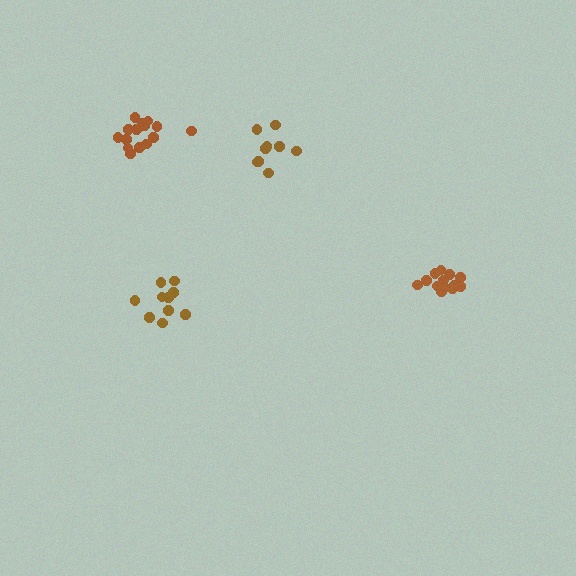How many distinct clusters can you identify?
There are 4 distinct clusters.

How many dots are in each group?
Group 1: 10 dots, Group 2: 15 dots, Group 3: 14 dots, Group 4: 9 dots (48 total).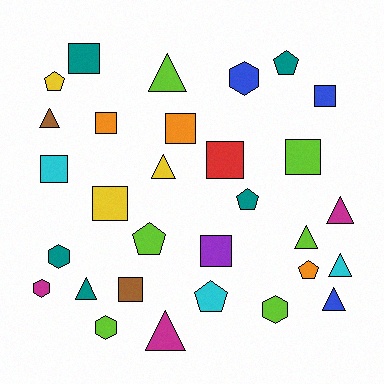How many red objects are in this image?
There is 1 red object.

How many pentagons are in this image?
There are 6 pentagons.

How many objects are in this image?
There are 30 objects.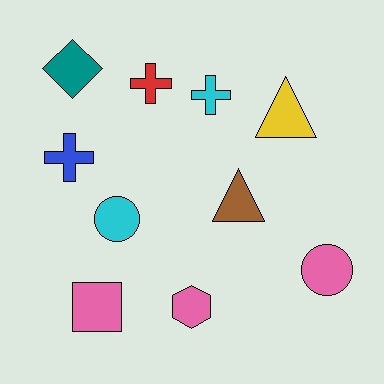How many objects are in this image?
There are 10 objects.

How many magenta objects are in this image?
There are no magenta objects.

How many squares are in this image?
There is 1 square.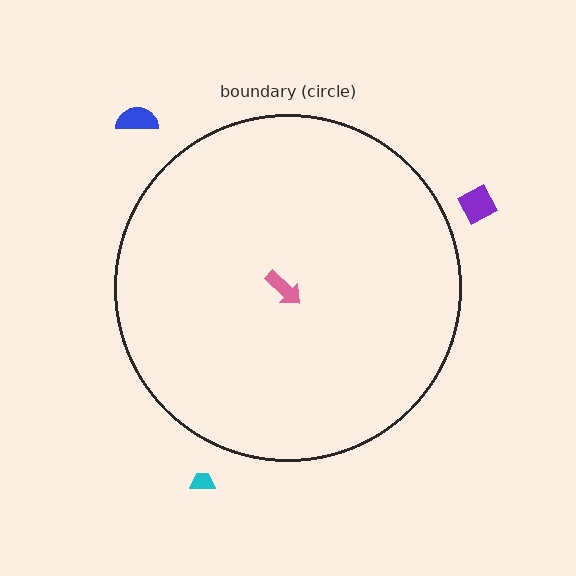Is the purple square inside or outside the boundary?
Outside.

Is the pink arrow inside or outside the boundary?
Inside.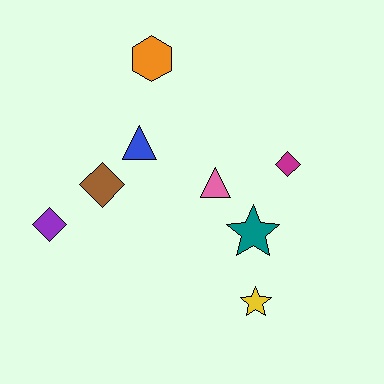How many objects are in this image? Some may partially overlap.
There are 8 objects.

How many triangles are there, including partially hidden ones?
There are 2 triangles.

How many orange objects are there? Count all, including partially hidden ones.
There is 1 orange object.